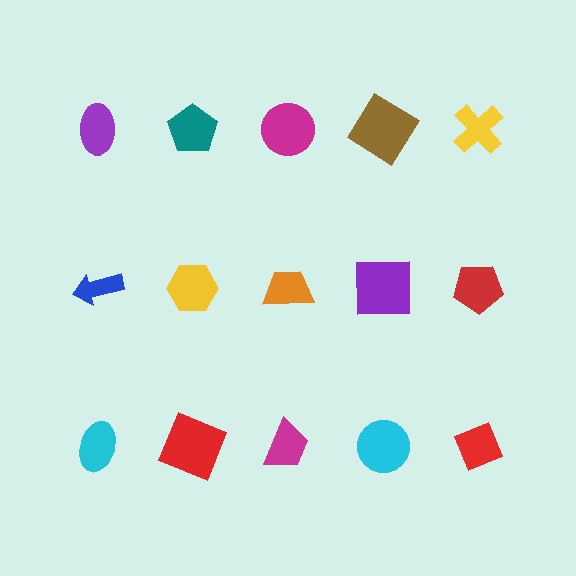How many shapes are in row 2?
5 shapes.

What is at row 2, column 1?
A blue arrow.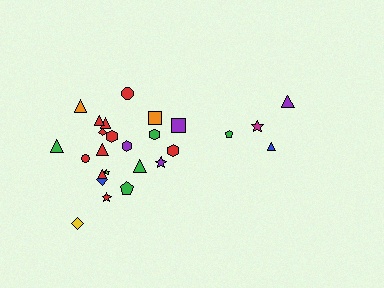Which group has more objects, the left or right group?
The left group.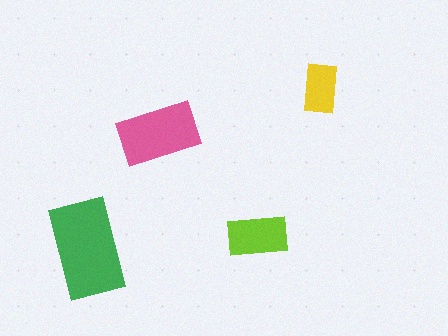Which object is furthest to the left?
The green rectangle is leftmost.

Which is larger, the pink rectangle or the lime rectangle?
The pink one.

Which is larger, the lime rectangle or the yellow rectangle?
The lime one.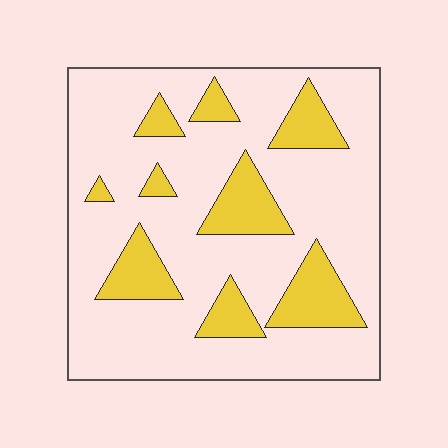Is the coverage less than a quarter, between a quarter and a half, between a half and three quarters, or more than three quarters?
Less than a quarter.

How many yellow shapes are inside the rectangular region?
9.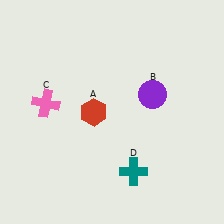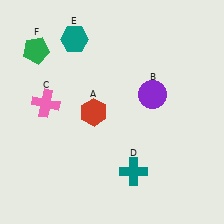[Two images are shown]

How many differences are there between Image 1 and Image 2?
There are 2 differences between the two images.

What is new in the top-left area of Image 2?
A teal hexagon (E) was added in the top-left area of Image 2.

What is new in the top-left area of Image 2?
A green pentagon (F) was added in the top-left area of Image 2.